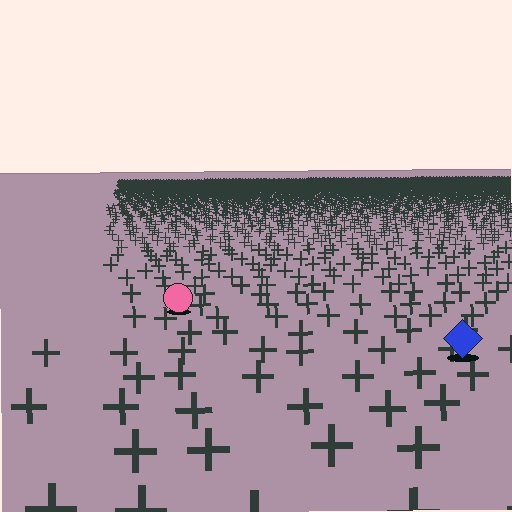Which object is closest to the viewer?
The blue diamond is closest. The texture marks near it are larger and more spread out.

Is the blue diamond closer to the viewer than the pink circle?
Yes. The blue diamond is closer — you can tell from the texture gradient: the ground texture is coarser near it.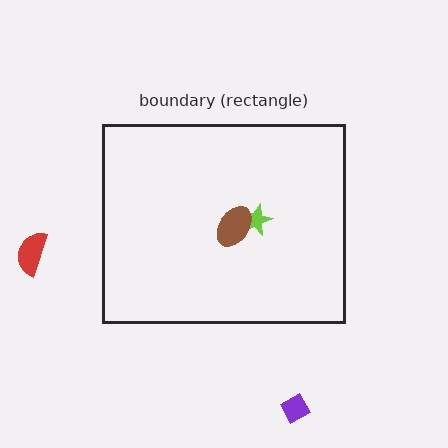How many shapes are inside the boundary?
2 inside, 2 outside.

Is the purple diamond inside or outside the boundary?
Outside.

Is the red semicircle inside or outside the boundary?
Outside.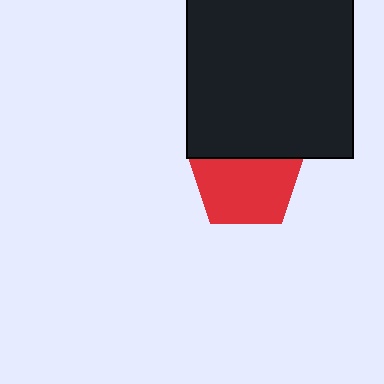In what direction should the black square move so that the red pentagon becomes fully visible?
The black square should move up. That is the shortest direction to clear the overlap and leave the red pentagon fully visible.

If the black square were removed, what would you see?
You would see the complete red pentagon.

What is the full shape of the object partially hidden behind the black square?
The partially hidden object is a red pentagon.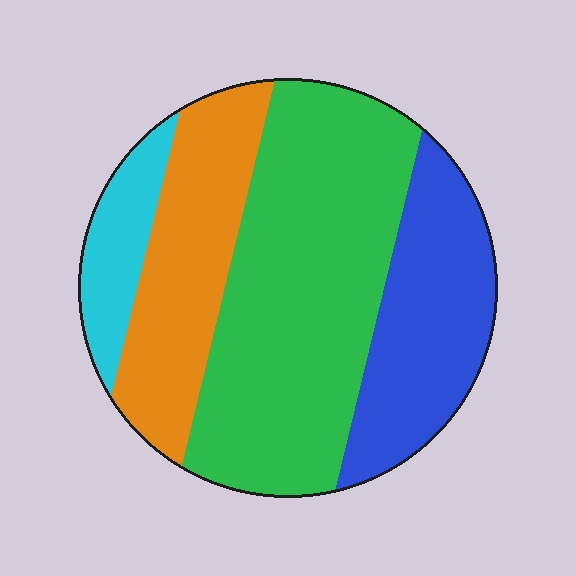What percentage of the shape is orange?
Orange takes up about one fifth (1/5) of the shape.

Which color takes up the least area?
Cyan, at roughly 10%.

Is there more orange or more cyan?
Orange.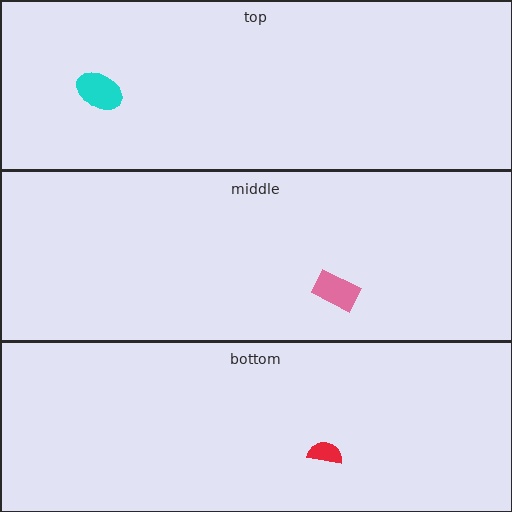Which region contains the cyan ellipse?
The top region.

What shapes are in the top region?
The cyan ellipse.